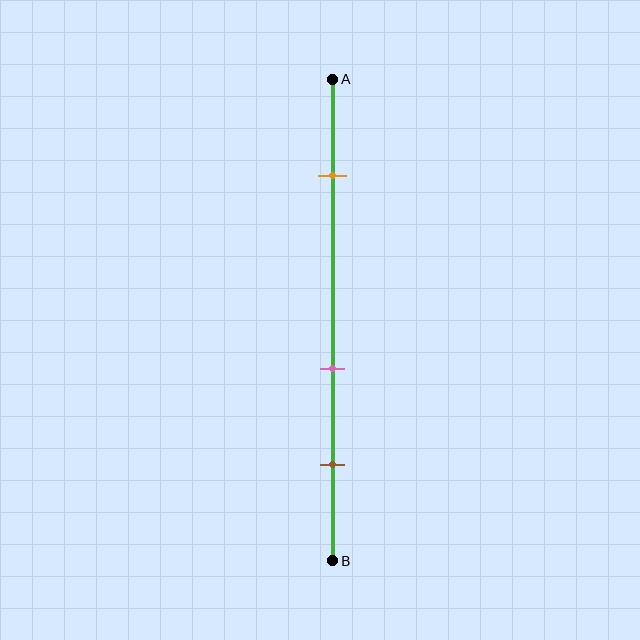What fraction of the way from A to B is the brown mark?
The brown mark is approximately 80% (0.8) of the way from A to B.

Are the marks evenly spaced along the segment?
No, the marks are not evenly spaced.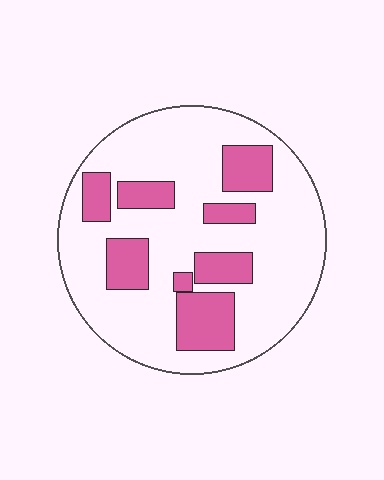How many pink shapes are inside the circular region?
8.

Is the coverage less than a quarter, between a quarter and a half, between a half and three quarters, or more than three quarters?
Between a quarter and a half.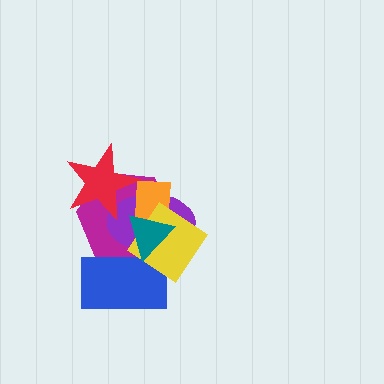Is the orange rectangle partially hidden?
Yes, it is partially covered by another shape.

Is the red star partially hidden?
No, no other shape covers it.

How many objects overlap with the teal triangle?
5 objects overlap with the teal triangle.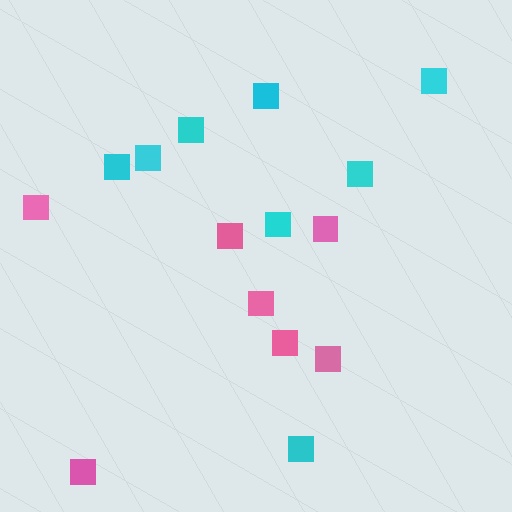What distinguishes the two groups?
There are 2 groups: one group of cyan squares (8) and one group of pink squares (7).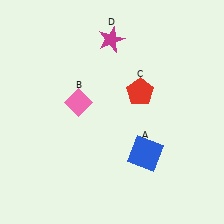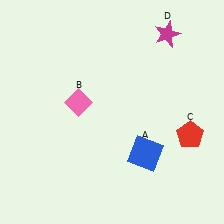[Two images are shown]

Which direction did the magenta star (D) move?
The magenta star (D) moved right.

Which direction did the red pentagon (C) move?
The red pentagon (C) moved right.